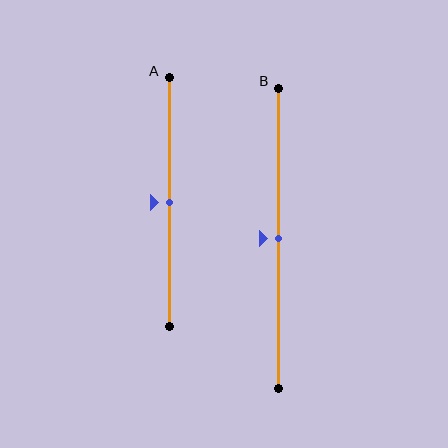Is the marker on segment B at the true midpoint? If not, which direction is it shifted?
Yes, the marker on segment B is at the true midpoint.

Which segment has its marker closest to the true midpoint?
Segment A has its marker closest to the true midpoint.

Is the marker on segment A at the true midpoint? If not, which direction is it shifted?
Yes, the marker on segment A is at the true midpoint.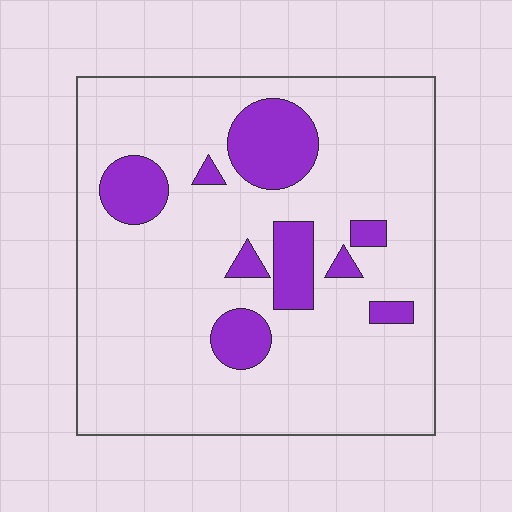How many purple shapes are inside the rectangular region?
9.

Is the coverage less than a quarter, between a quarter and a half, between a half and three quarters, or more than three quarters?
Less than a quarter.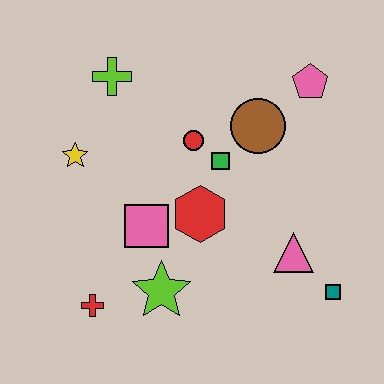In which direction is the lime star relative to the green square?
The lime star is below the green square.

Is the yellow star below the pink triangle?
No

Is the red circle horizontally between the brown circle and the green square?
No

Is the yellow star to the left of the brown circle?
Yes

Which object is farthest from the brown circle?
The red cross is farthest from the brown circle.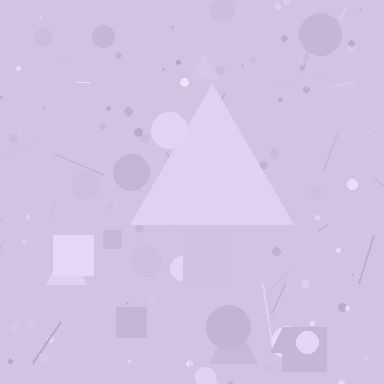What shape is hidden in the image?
A triangle is hidden in the image.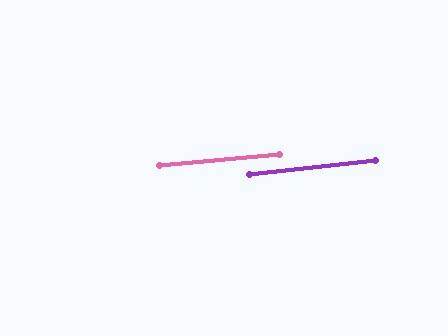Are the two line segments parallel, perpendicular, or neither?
Parallel — their directions differ by only 0.9°.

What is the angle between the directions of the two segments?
Approximately 1 degree.